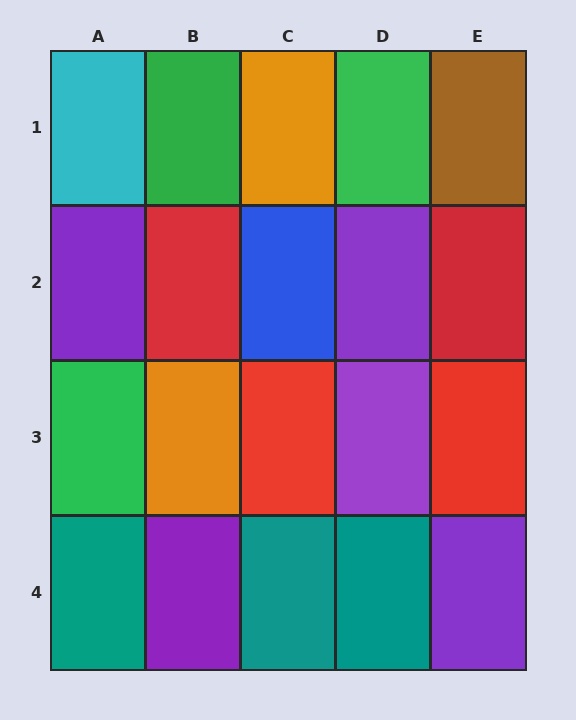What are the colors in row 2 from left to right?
Purple, red, blue, purple, red.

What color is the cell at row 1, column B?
Green.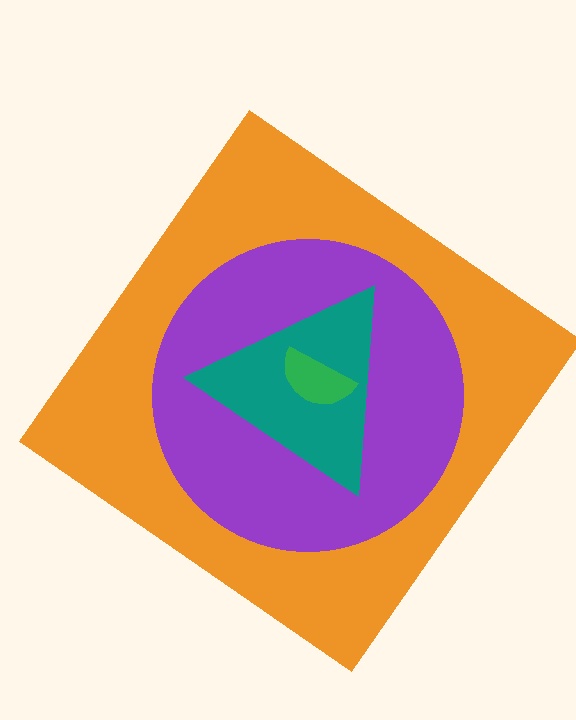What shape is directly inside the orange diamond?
The purple circle.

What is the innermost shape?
The green semicircle.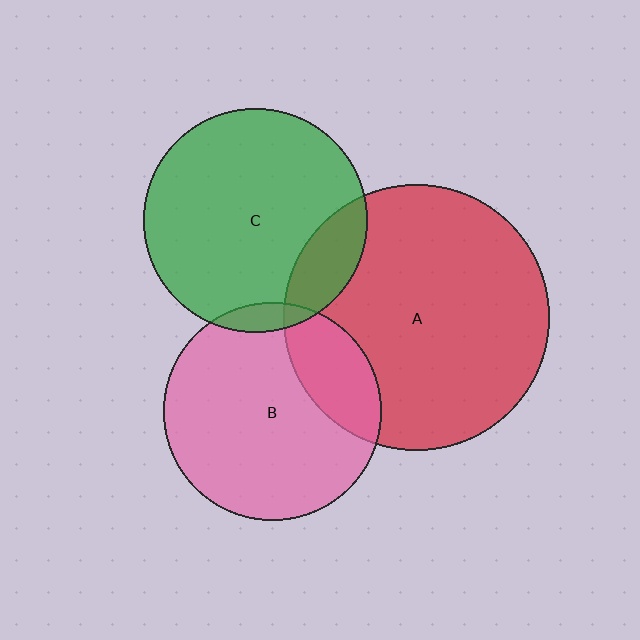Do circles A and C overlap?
Yes.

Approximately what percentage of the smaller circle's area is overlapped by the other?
Approximately 15%.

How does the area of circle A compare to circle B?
Approximately 1.5 times.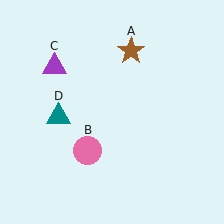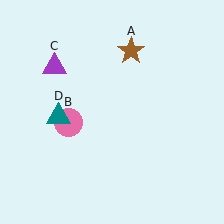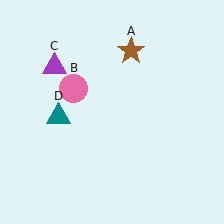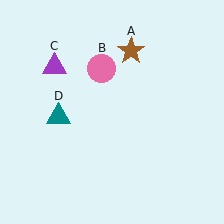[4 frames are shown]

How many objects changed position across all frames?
1 object changed position: pink circle (object B).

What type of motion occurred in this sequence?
The pink circle (object B) rotated clockwise around the center of the scene.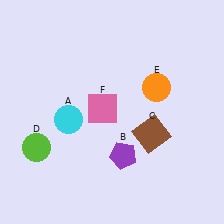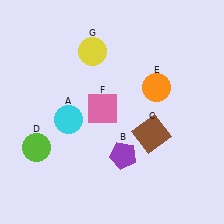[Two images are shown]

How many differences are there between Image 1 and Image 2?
There is 1 difference between the two images.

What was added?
A yellow circle (G) was added in Image 2.